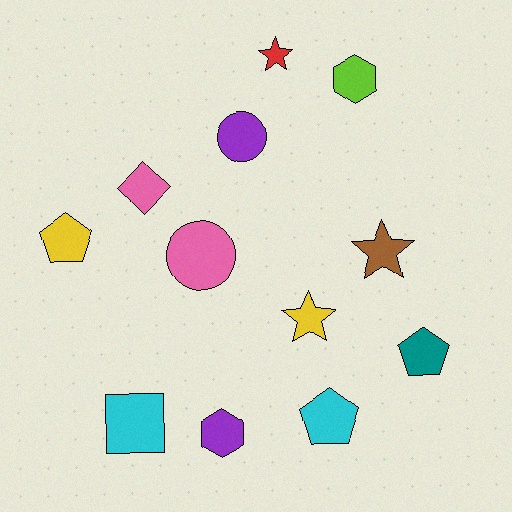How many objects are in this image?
There are 12 objects.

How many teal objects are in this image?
There is 1 teal object.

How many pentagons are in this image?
There are 3 pentagons.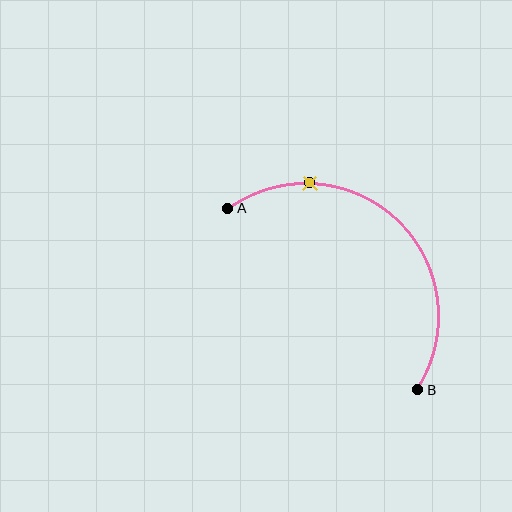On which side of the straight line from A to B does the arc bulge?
The arc bulges above and to the right of the straight line connecting A and B.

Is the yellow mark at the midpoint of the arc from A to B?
No. The yellow mark lies on the arc but is closer to endpoint A. The arc midpoint would be at the point on the curve equidistant along the arc from both A and B.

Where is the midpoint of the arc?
The arc midpoint is the point on the curve farthest from the straight line joining A and B. It sits above and to the right of that line.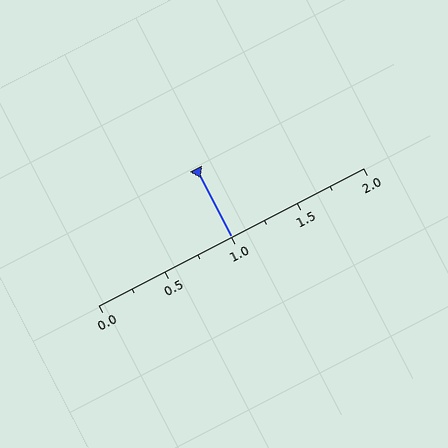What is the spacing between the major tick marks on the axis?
The major ticks are spaced 0.5 apart.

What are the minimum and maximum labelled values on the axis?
The axis runs from 0.0 to 2.0.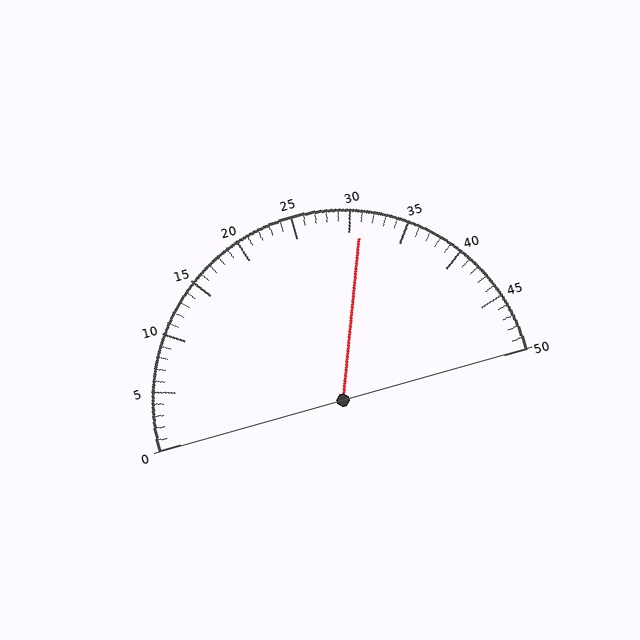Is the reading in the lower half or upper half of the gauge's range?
The reading is in the upper half of the range (0 to 50).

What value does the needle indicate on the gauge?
The needle indicates approximately 31.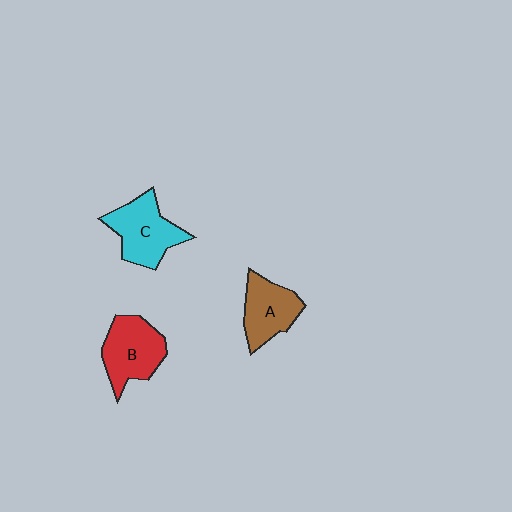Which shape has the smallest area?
Shape A (brown).